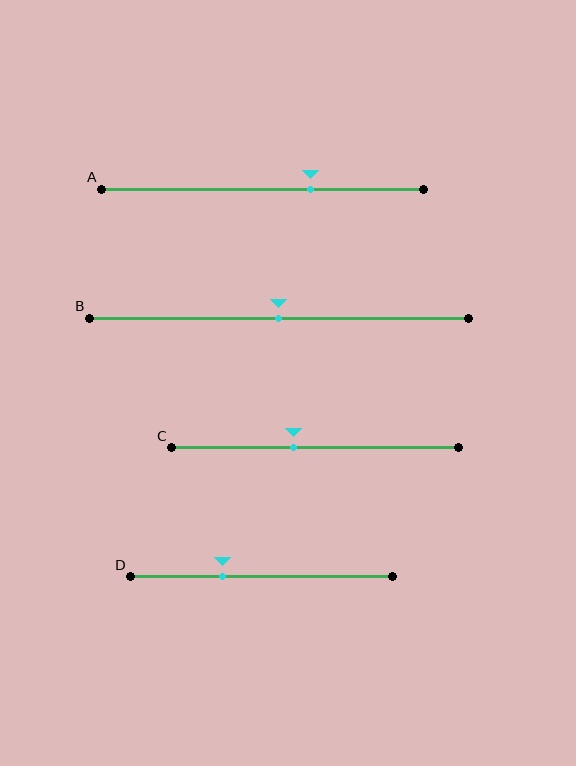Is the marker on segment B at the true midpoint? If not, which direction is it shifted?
Yes, the marker on segment B is at the true midpoint.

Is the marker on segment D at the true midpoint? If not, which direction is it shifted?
No, the marker on segment D is shifted to the left by about 15% of the segment length.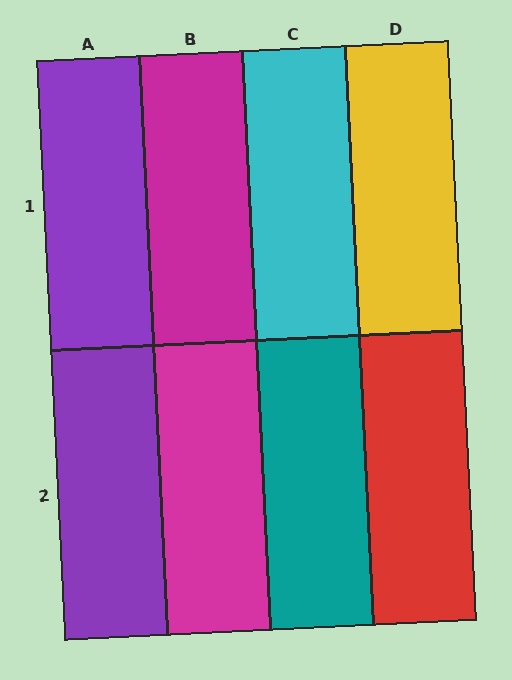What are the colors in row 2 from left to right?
Purple, magenta, teal, red.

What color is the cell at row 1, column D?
Yellow.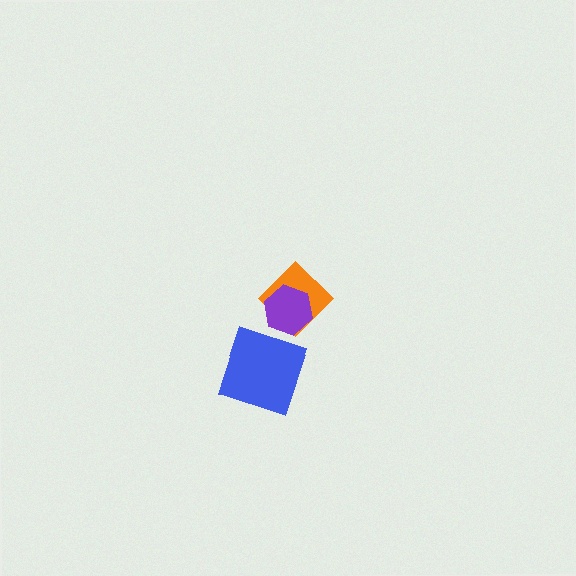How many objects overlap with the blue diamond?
1 object overlaps with the blue diamond.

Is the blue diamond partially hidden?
Yes, it is partially covered by another shape.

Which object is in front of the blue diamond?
The purple hexagon is in front of the blue diamond.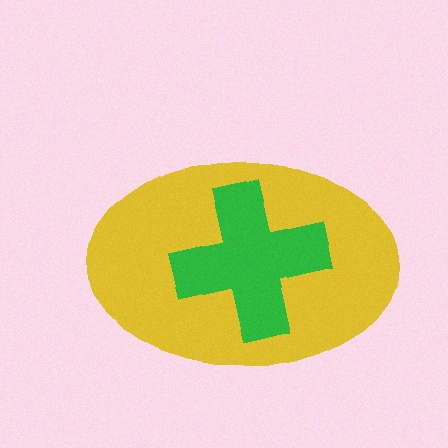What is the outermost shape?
The yellow ellipse.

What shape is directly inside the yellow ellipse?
The green cross.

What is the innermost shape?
The green cross.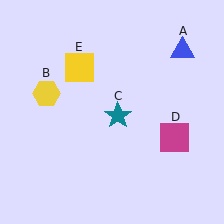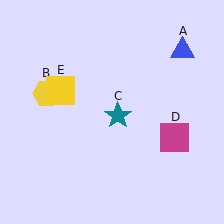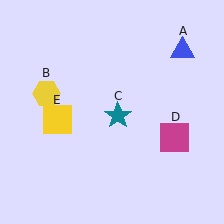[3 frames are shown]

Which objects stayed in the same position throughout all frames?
Blue triangle (object A) and yellow hexagon (object B) and teal star (object C) and magenta square (object D) remained stationary.